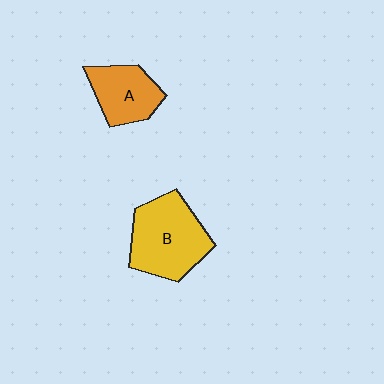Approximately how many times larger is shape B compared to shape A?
Approximately 1.5 times.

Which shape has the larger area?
Shape B (yellow).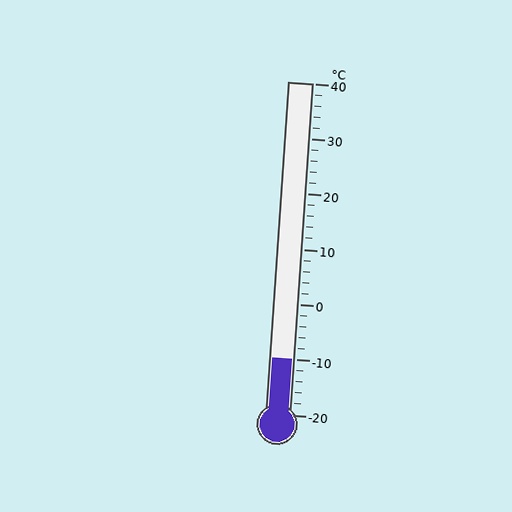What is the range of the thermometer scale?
The thermometer scale ranges from -20°C to 40°C.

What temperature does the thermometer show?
The thermometer shows approximately -10°C.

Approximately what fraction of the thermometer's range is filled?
The thermometer is filled to approximately 15% of its range.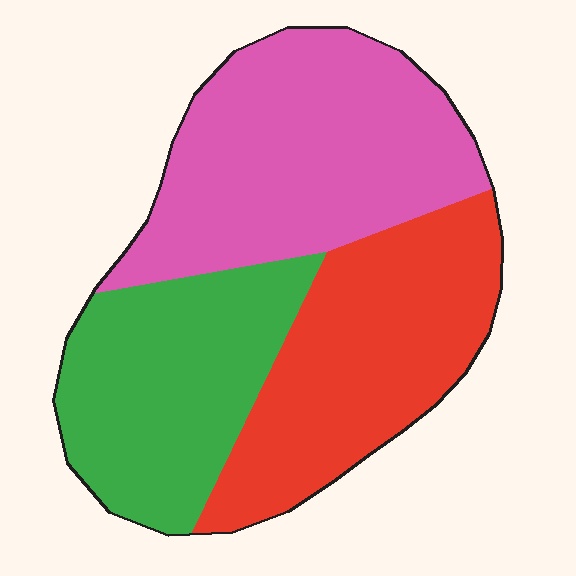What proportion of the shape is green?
Green takes up between a sixth and a third of the shape.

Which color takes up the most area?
Pink, at roughly 40%.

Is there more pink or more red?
Pink.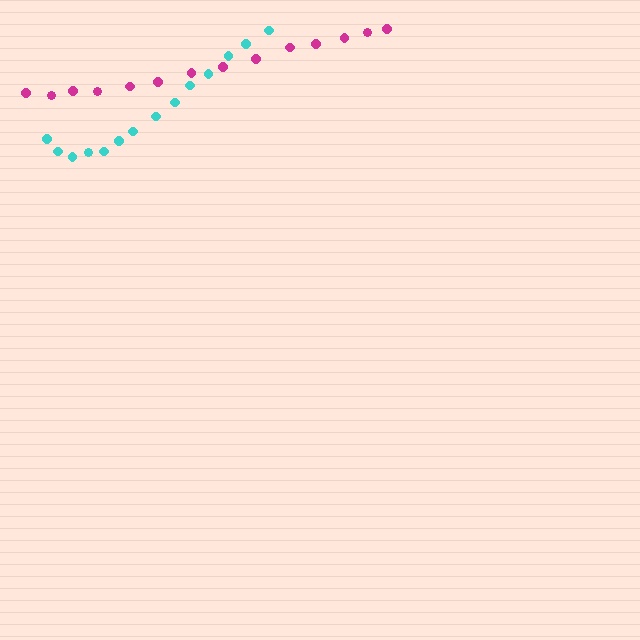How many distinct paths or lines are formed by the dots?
There are 2 distinct paths.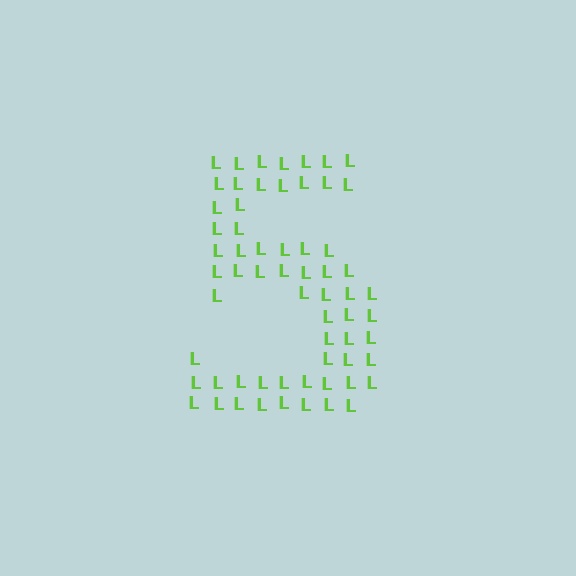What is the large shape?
The large shape is the digit 5.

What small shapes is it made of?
It is made of small letter L's.